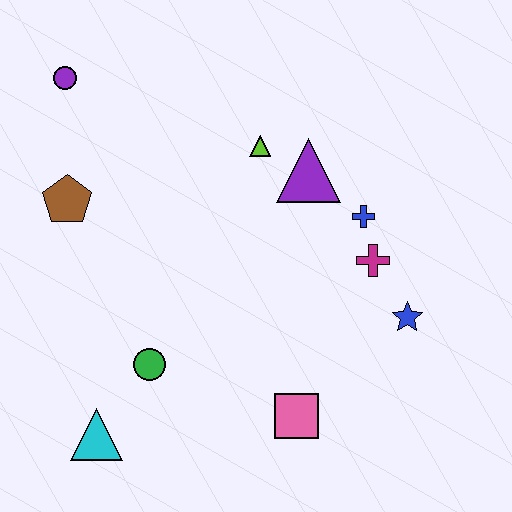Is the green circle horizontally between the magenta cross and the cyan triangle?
Yes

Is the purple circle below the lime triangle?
No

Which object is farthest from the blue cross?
The cyan triangle is farthest from the blue cross.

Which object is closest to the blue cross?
The magenta cross is closest to the blue cross.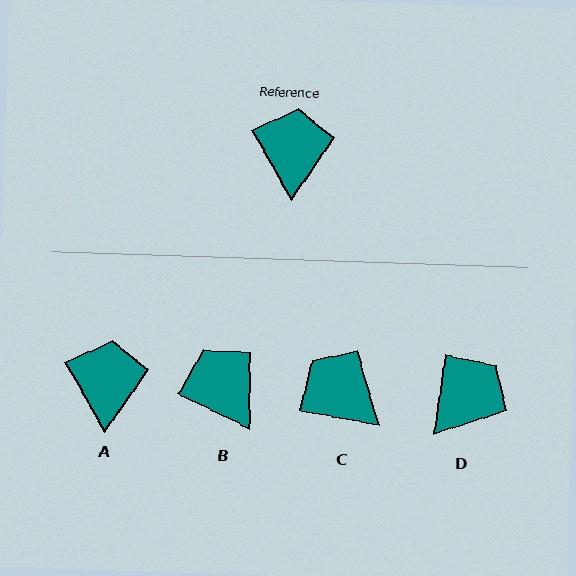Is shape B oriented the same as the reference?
No, it is off by about 35 degrees.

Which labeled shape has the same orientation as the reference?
A.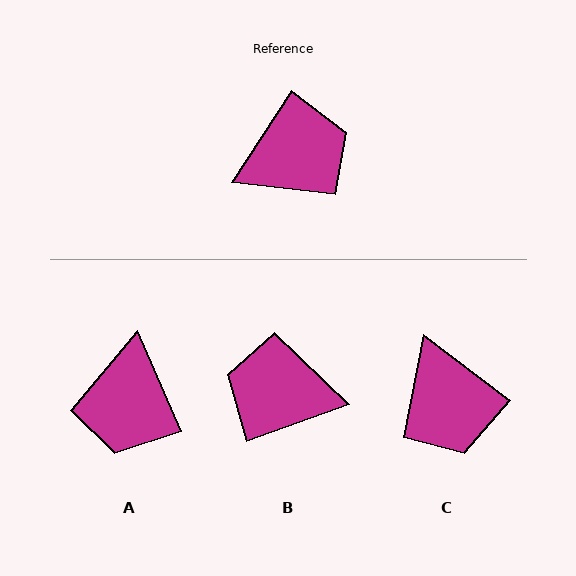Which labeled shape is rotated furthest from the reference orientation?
B, about 143 degrees away.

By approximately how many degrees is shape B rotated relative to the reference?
Approximately 143 degrees counter-clockwise.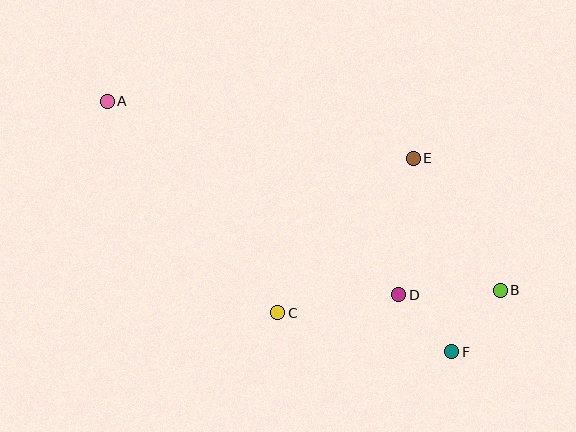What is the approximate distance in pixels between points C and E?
The distance between C and E is approximately 205 pixels.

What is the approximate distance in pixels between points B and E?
The distance between B and E is approximately 158 pixels.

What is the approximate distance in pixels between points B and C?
The distance between B and C is approximately 224 pixels.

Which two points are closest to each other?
Points D and F are closest to each other.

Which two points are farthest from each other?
Points A and B are farthest from each other.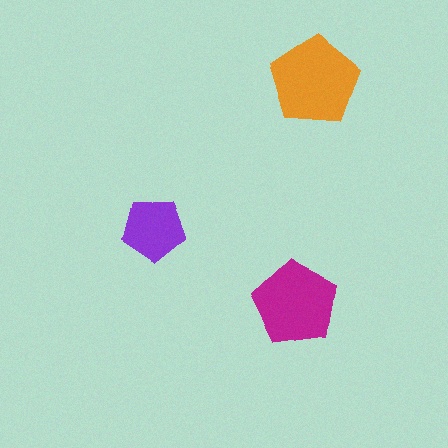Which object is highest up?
The orange pentagon is topmost.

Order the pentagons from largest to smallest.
the orange one, the magenta one, the purple one.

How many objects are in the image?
There are 3 objects in the image.